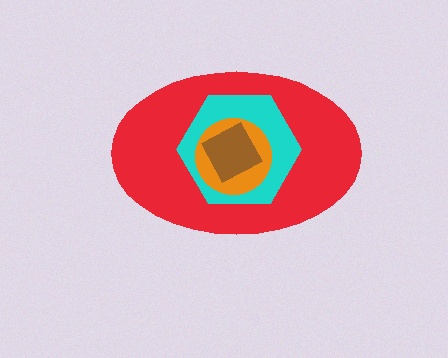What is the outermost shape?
The red ellipse.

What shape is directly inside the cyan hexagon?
The orange circle.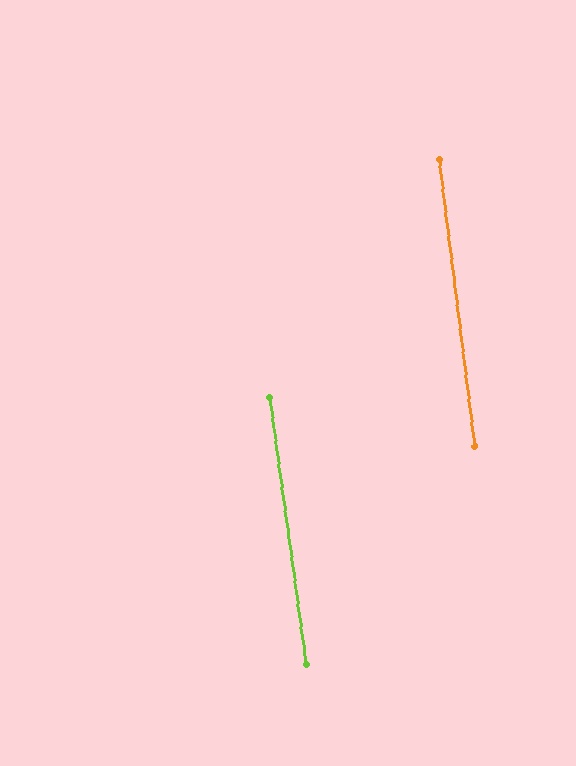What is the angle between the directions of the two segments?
Approximately 1 degree.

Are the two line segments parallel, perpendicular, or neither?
Parallel — their directions differ by only 0.8°.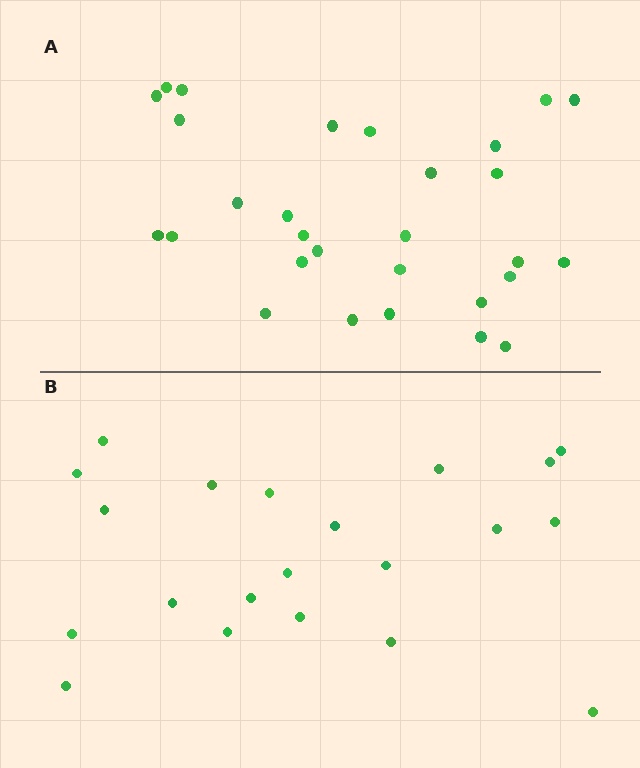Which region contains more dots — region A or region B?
Region A (the top region) has more dots.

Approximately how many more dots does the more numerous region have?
Region A has roughly 8 or so more dots than region B.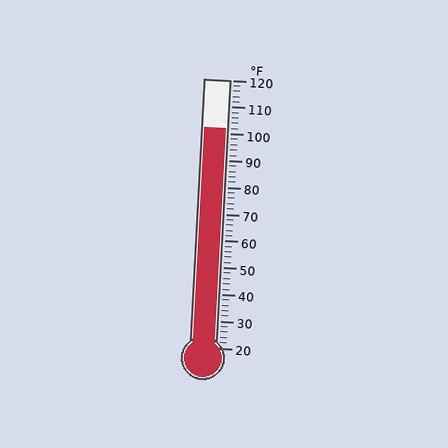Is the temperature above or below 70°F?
The temperature is above 70°F.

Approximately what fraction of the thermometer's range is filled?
The thermometer is filled to approximately 80% of its range.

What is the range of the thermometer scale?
The thermometer scale ranges from 20°F to 120°F.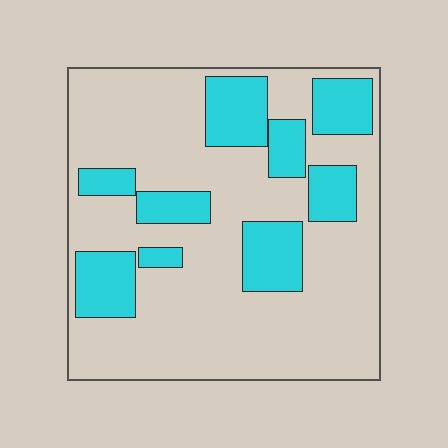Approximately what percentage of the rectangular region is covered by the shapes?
Approximately 25%.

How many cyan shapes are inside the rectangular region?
9.